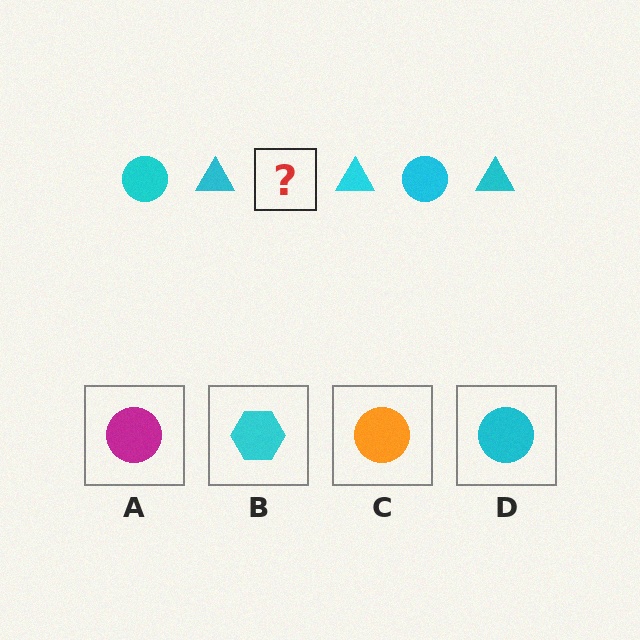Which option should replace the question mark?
Option D.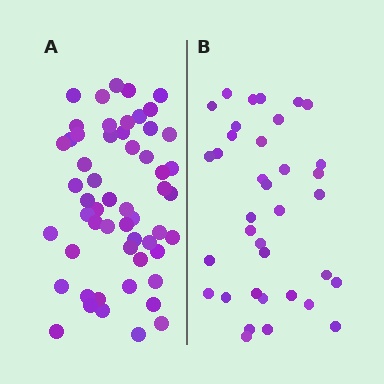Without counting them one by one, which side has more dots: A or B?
Region A (the left region) has more dots.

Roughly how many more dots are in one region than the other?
Region A has approximately 20 more dots than region B.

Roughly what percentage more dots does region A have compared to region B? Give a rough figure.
About 55% more.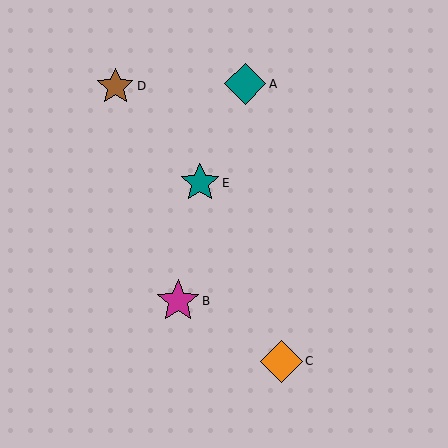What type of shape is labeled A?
Shape A is a teal diamond.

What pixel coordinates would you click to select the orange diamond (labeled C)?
Click at (281, 361) to select the orange diamond C.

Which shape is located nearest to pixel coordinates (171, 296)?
The magenta star (labeled B) at (178, 301) is nearest to that location.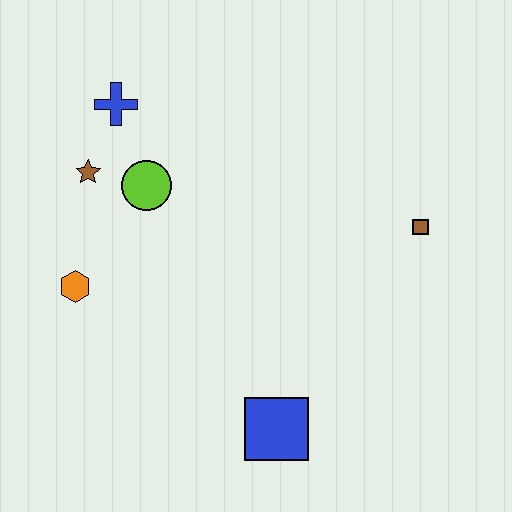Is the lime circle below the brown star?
Yes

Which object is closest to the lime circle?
The brown star is closest to the lime circle.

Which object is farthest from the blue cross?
The blue square is farthest from the blue cross.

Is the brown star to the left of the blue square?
Yes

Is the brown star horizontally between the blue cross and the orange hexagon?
Yes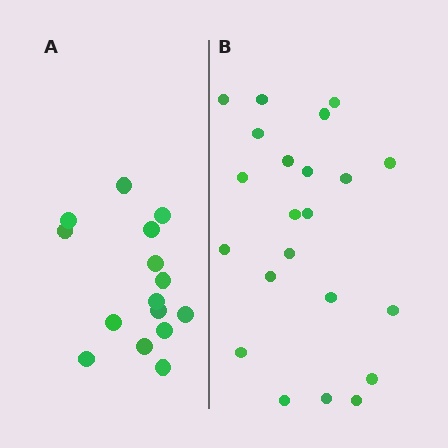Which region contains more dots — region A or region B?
Region B (the right region) has more dots.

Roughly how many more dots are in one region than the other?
Region B has roughly 8 or so more dots than region A.